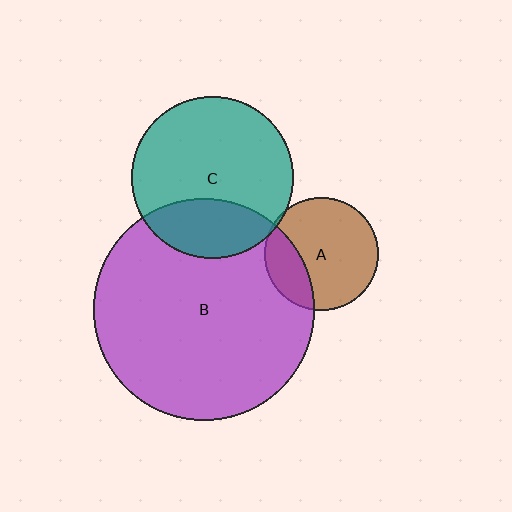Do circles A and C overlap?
Yes.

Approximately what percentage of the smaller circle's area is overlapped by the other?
Approximately 5%.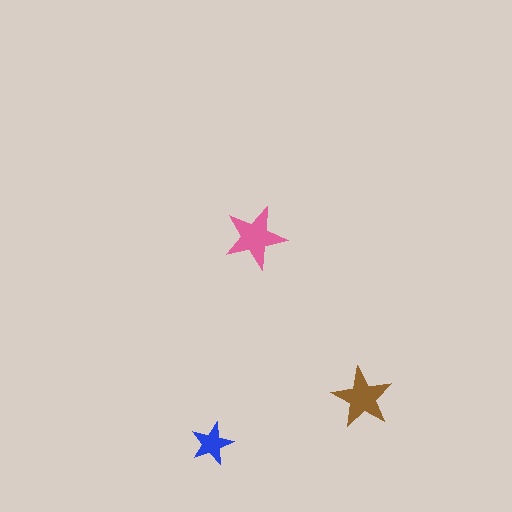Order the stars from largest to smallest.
the pink one, the brown one, the blue one.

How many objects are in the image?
There are 3 objects in the image.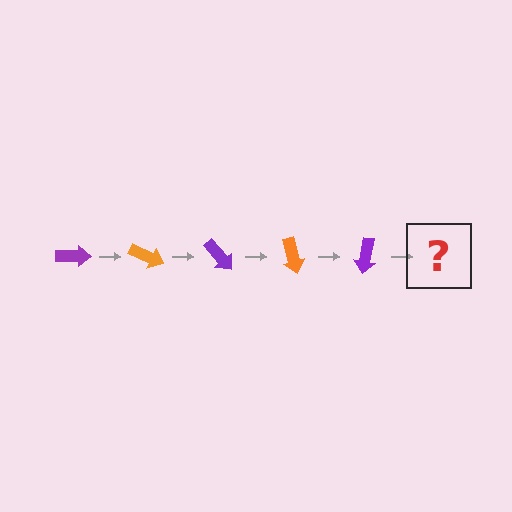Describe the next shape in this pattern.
It should be an orange arrow, rotated 125 degrees from the start.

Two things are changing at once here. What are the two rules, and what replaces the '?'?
The two rules are that it rotates 25 degrees each step and the color cycles through purple and orange. The '?' should be an orange arrow, rotated 125 degrees from the start.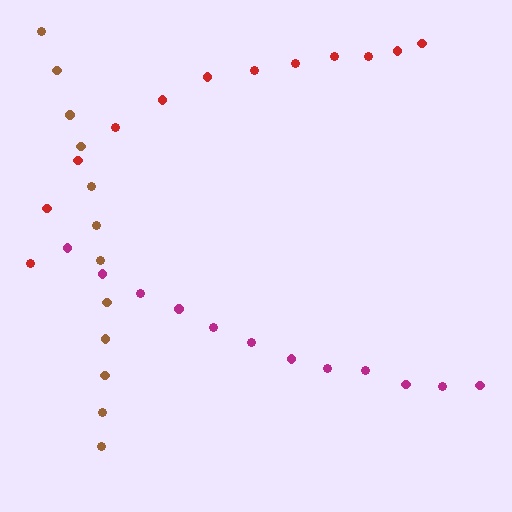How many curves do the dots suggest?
There are 3 distinct paths.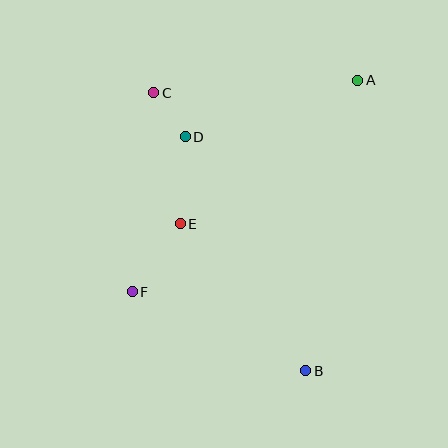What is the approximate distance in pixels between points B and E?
The distance between B and E is approximately 193 pixels.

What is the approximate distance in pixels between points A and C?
The distance between A and C is approximately 204 pixels.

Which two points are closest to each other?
Points C and D are closest to each other.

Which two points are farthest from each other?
Points B and C are farthest from each other.